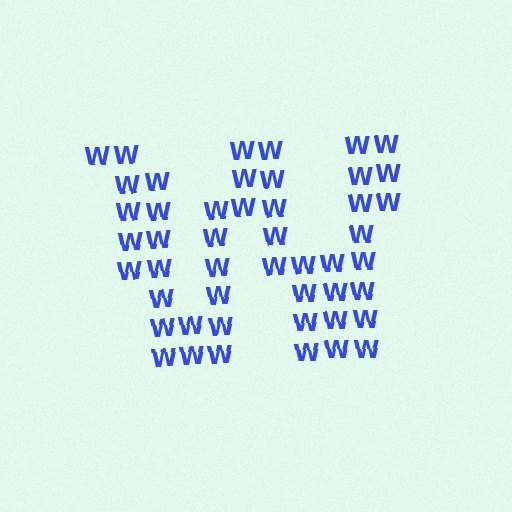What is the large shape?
The large shape is the letter W.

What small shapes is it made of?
It is made of small letter W's.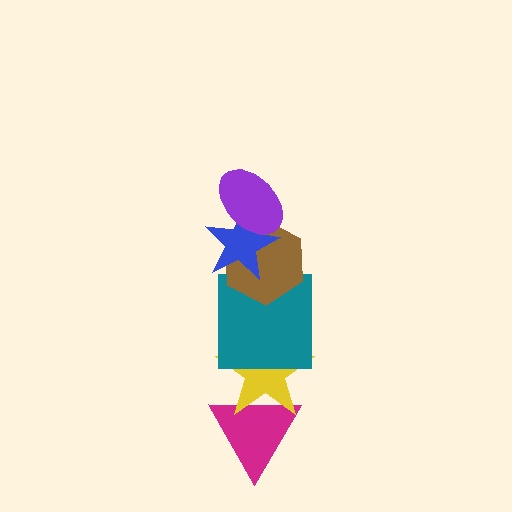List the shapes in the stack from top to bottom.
From top to bottom: the purple ellipse, the blue star, the brown hexagon, the teal square, the yellow star, the magenta triangle.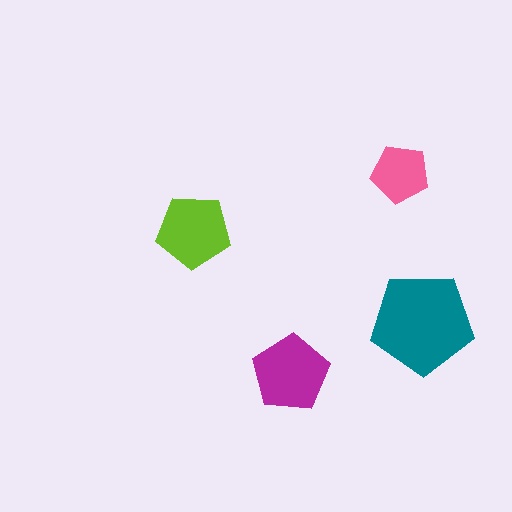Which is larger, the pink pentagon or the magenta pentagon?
The magenta one.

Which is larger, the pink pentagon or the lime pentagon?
The lime one.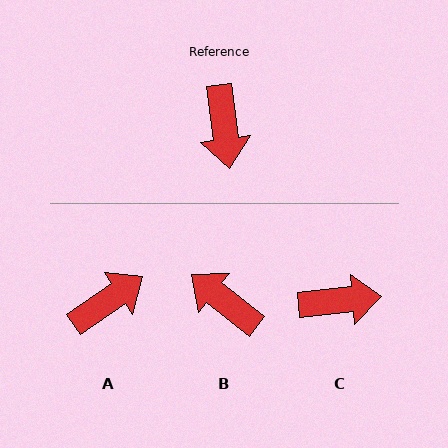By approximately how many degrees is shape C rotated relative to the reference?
Approximately 88 degrees counter-clockwise.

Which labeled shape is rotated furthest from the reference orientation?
B, about 136 degrees away.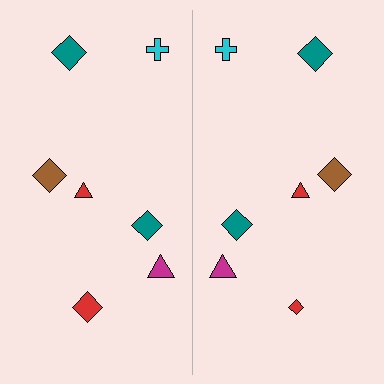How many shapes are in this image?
There are 14 shapes in this image.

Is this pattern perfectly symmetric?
No, the pattern is not perfectly symmetric. The red diamond on the right side has a different size than its mirror counterpart.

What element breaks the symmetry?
The red diamond on the right side has a different size than its mirror counterpart.